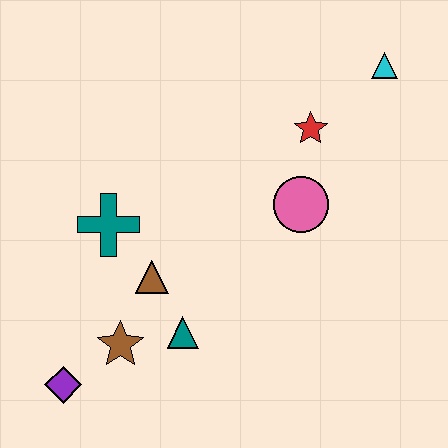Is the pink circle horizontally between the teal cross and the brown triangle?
No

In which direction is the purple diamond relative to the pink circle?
The purple diamond is to the left of the pink circle.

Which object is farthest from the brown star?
The cyan triangle is farthest from the brown star.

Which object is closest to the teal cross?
The brown triangle is closest to the teal cross.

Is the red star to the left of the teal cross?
No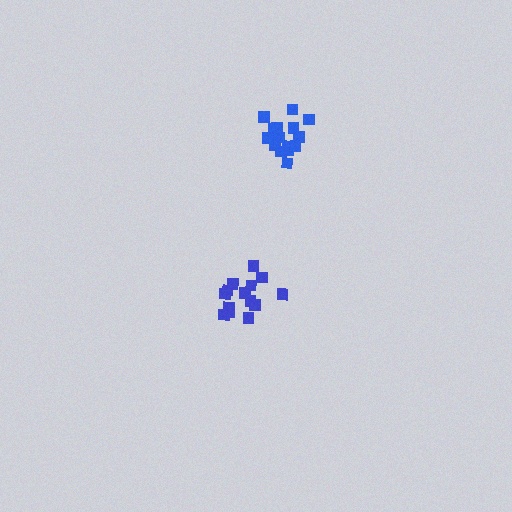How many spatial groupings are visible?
There are 2 spatial groupings.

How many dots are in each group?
Group 1: 14 dots, Group 2: 16 dots (30 total).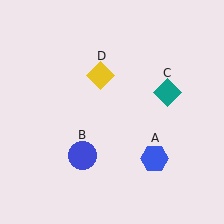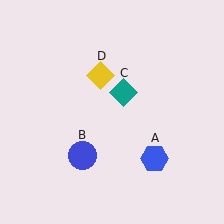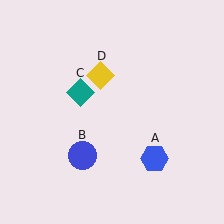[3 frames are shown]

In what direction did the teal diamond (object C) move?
The teal diamond (object C) moved left.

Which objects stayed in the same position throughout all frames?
Blue hexagon (object A) and blue circle (object B) and yellow diamond (object D) remained stationary.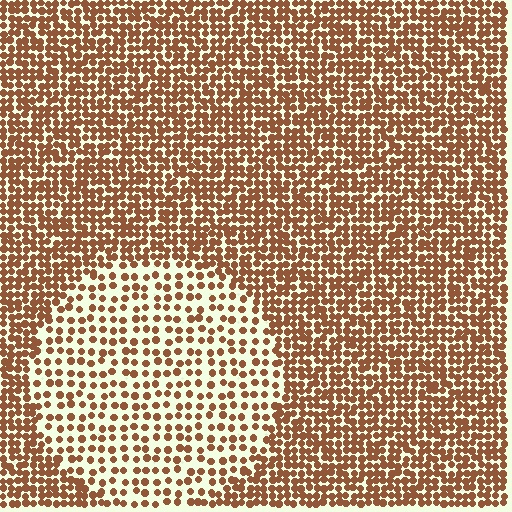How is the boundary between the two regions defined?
The boundary is defined by a change in element density (approximately 2.1x ratio). All elements are the same color, size, and shape.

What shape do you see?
I see a circle.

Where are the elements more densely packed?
The elements are more densely packed outside the circle boundary.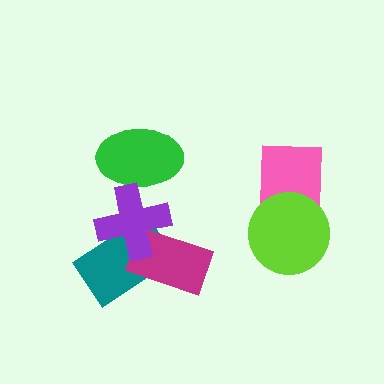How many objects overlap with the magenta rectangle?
2 objects overlap with the magenta rectangle.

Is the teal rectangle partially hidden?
Yes, it is partially covered by another shape.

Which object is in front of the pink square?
The lime circle is in front of the pink square.